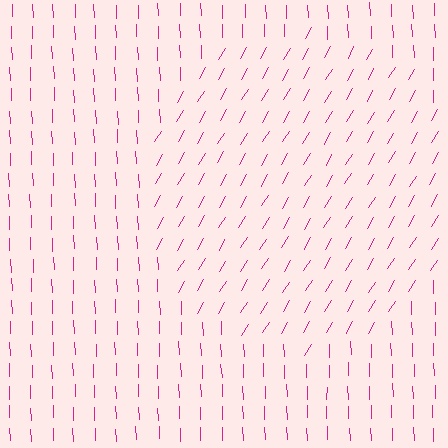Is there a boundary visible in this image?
Yes, there is a texture boundary formed by a change in line orientation.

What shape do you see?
I see a circle.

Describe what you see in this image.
The image is filled with small magenta line segments. A circle region in the image has lines oriented differently from the surrounding lines, creating a visible texture boundary.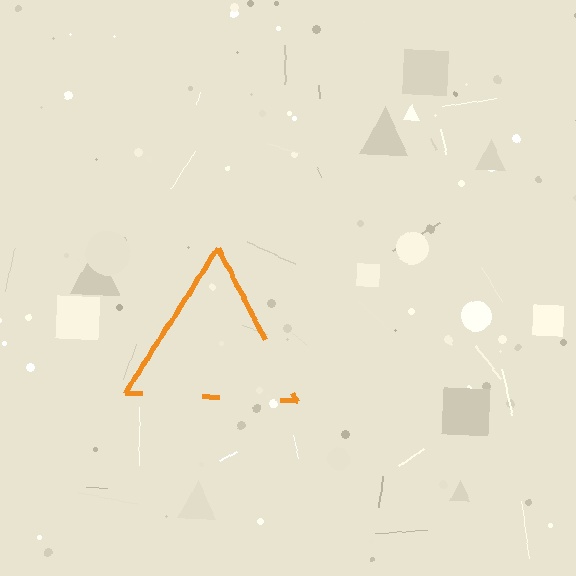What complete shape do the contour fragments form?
The contour fragments form a triangle.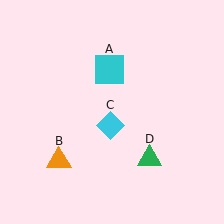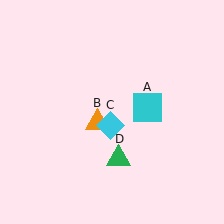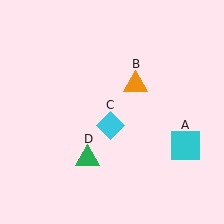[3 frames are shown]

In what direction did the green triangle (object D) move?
The green triangle (object D) moved left.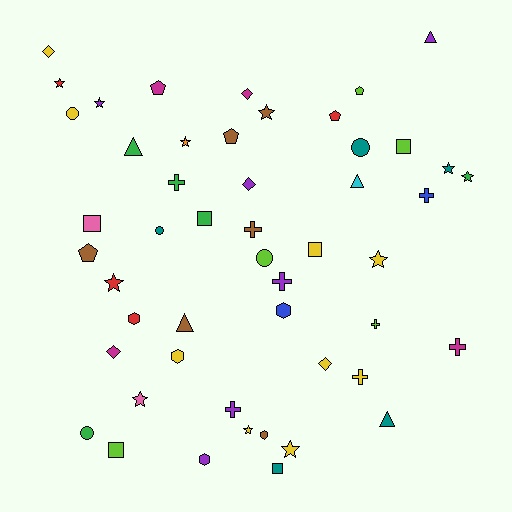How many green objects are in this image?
There are 5 green objects.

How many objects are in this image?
There are 50 objects.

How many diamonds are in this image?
There are 5 diamonds.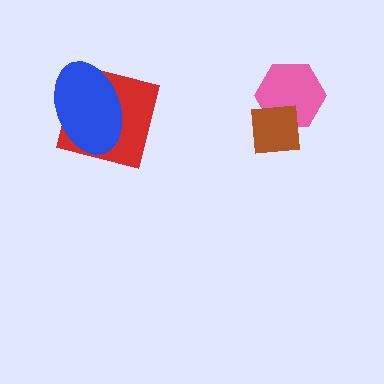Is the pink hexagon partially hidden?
Yes, it is partially covered by another shape.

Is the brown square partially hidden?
No, no other shape covers it.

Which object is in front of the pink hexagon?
The brown square is in front of the pink hexagon.